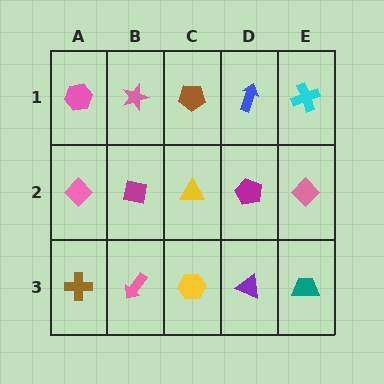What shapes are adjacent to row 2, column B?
A pink star (row 1, column B), a pink arrow (row 3, column B), a pink diamond (row 2, column A), a yellow triangle (row 2, column C).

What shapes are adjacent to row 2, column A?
A pink hexagon (row 1, column A), a brown cross (row 3, column A), a magenta square (row 2, column B).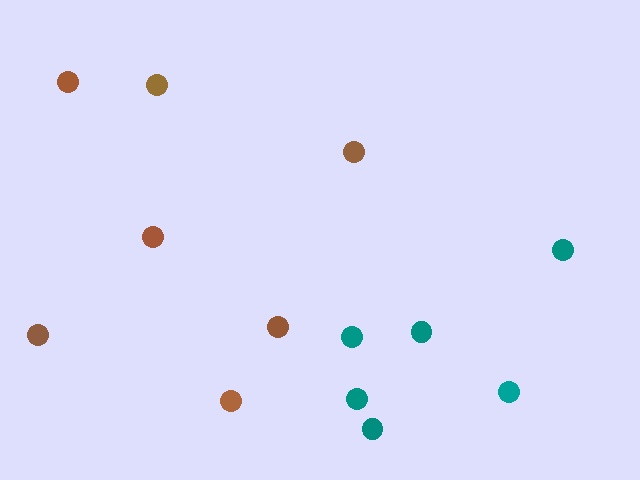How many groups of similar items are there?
There are 2 groups: one group of brown circles (7) and one group of teal circles (6).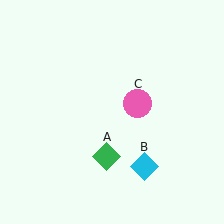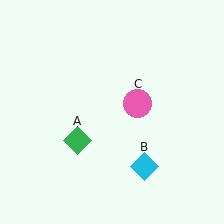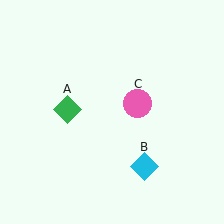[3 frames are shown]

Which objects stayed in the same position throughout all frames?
Cyan diamond (object B) and pink circle (object C) remained stationary.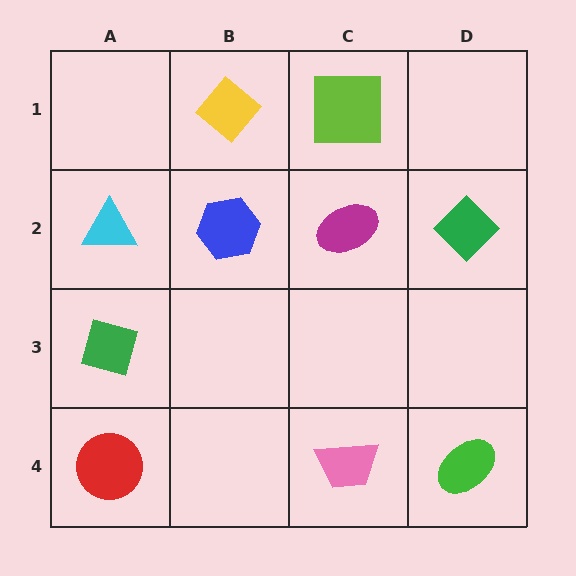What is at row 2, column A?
A cyan triangle.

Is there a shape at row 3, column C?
No, that cell is empty.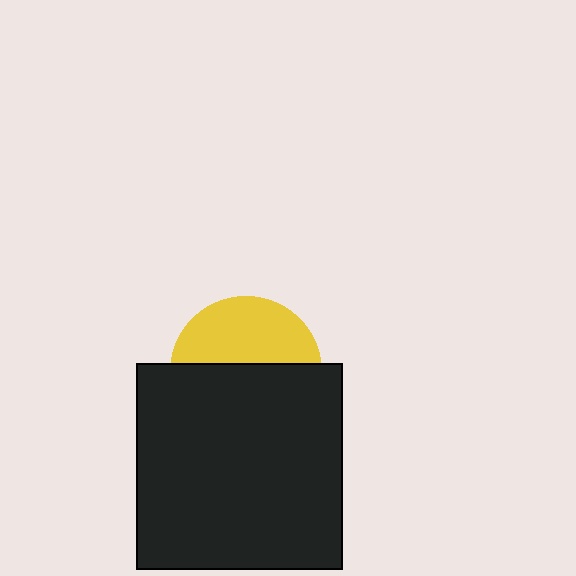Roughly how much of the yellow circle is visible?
A small part of it is visible (roughly 43%).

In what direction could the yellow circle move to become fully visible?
The yellow circle could move up. That would shift it out from behind the black square entirely.